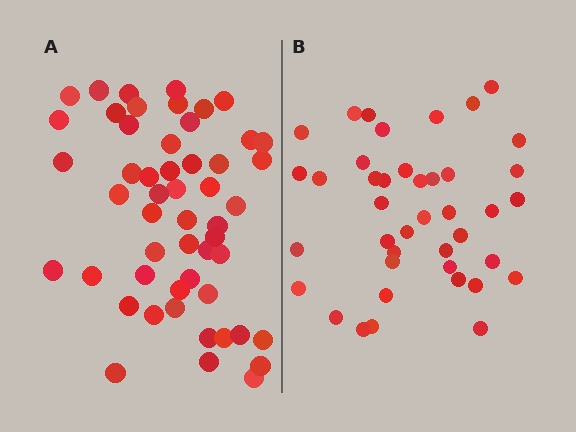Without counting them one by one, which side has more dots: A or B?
Region A (the left region) has more dots.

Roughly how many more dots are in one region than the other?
Region A has roughly 12 or so more dots than region B.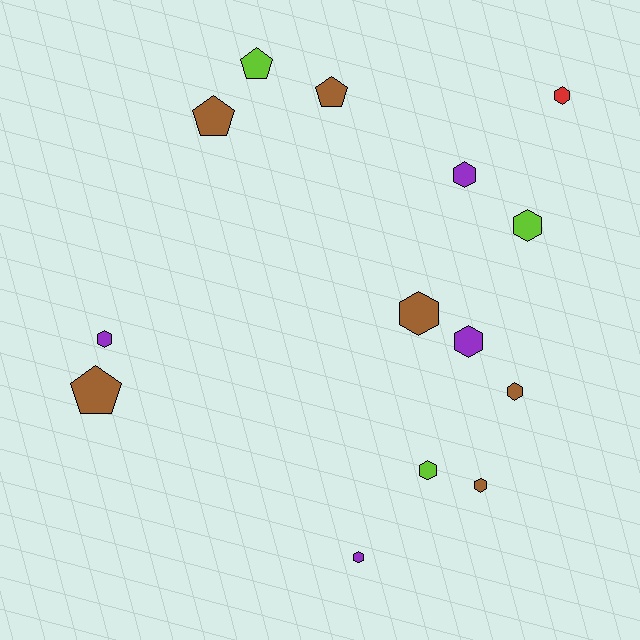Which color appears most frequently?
Brown, with 6 objects.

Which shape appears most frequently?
Hexagon, with 10 objects.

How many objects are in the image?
There are 14 objects.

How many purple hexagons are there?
There are 4 purple hexagons.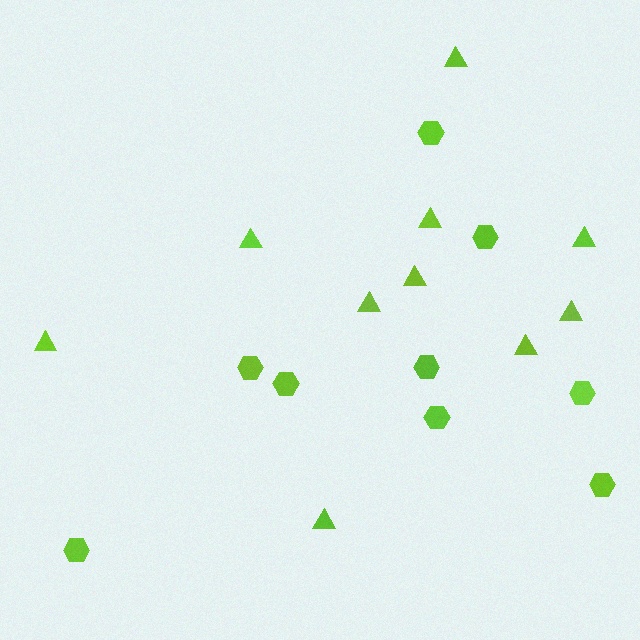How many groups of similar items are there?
There are 2 groups: one group of hexagons (9) and one group of triangles (10).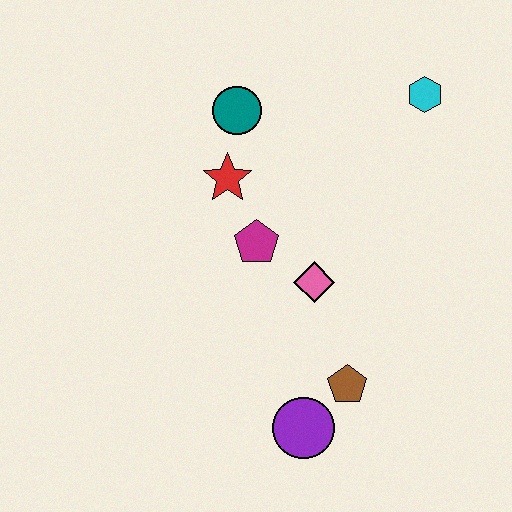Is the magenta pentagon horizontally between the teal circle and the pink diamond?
Yes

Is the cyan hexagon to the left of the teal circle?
No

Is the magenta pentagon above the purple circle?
Yes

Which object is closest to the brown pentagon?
The purple circle is closest to the brown pentagon.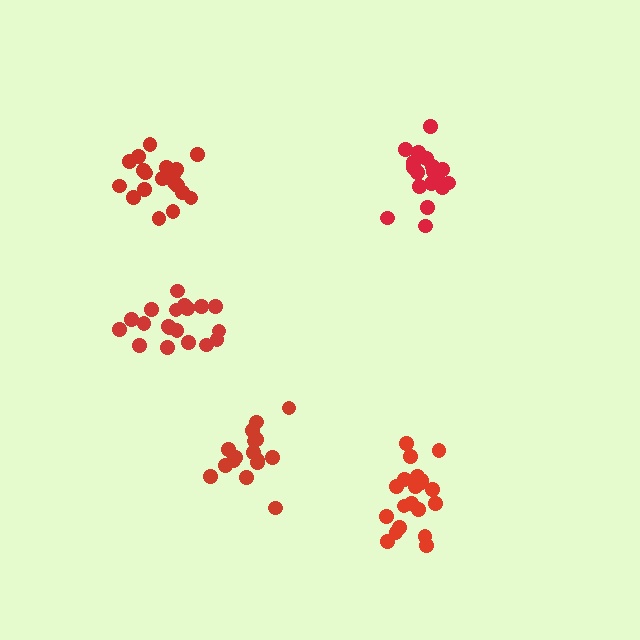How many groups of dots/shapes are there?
There are 5 groups.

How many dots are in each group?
Group 1: 19 dots, Group 2: 20 dots, Group 3: 16 dots, Group 4: 18 dots, Group 5: 20 dots (93 total).